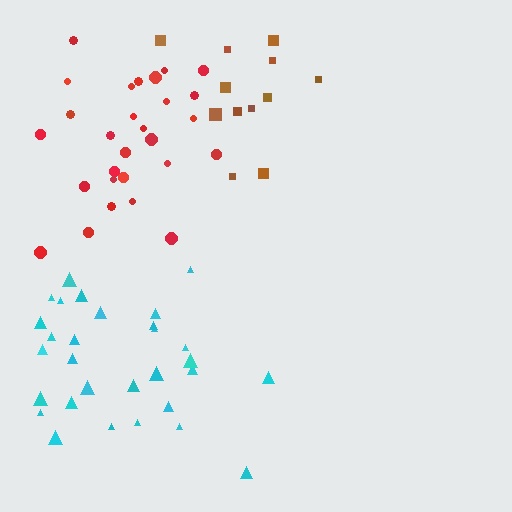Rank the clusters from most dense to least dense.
cyan, red, brown.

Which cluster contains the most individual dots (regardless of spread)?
Cyan (30).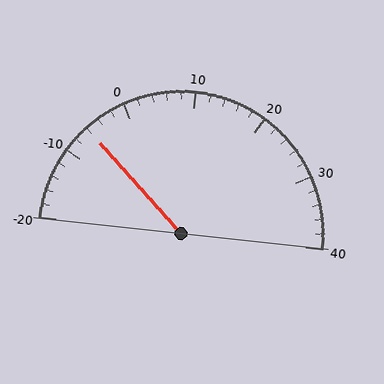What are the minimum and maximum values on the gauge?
The gauge ranges from -20 to 40.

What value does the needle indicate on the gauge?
The needle indicates approximately -6.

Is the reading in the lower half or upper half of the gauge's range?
The reading is in the lower half of the range (-20 to 40).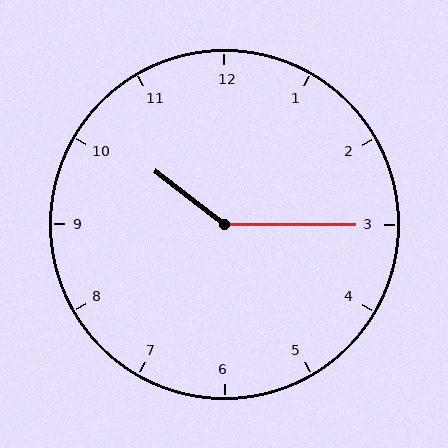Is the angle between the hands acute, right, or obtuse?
It is obtuse.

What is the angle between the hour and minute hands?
Approximately 142 degrees.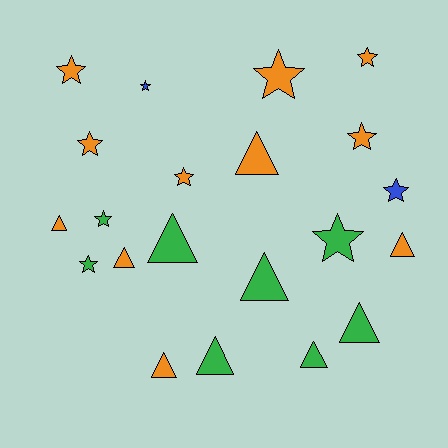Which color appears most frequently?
Orange, with 11 objects.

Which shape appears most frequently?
Star, with 11 objects.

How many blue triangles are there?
There are no blue triangles.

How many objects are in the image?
There are 21 objects.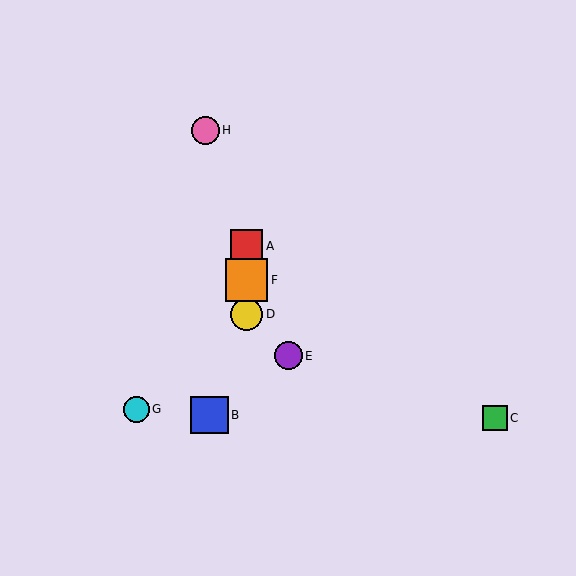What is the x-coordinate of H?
Object H is at x≈206.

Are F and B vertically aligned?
No, F is at x≈246 and B is at x≈210.